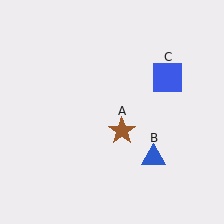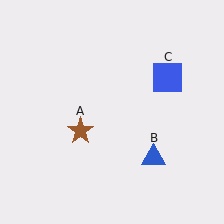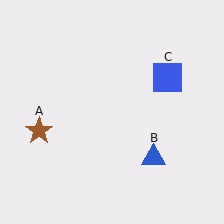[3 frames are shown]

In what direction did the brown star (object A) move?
The brown star (object A) moved left.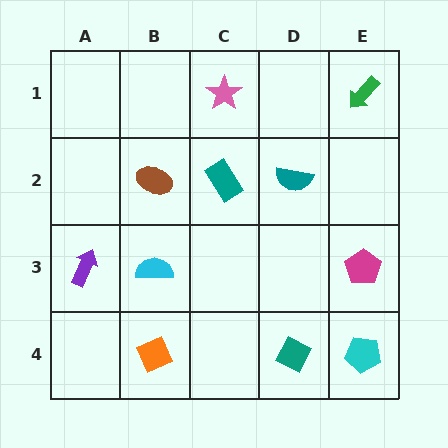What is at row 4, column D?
A teal diamond.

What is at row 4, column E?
A cyan pentagon.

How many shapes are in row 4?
3 shapes.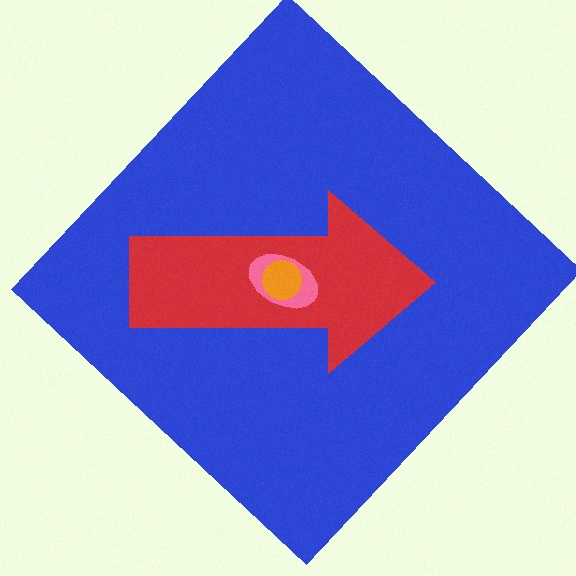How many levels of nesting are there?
4.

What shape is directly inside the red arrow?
The pink ellipse.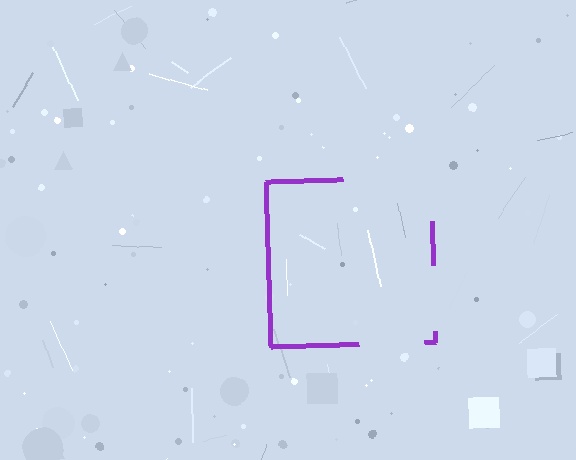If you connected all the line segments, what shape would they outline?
They would outline a square.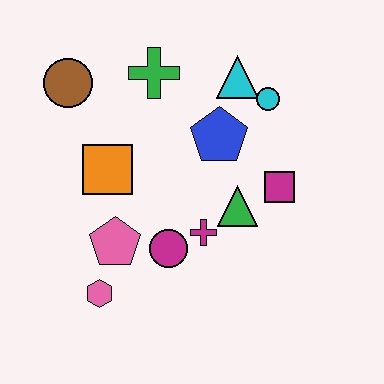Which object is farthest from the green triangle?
The brown circle is farthest from the green triangle.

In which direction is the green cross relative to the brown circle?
The green cross is to the right of the brown circle.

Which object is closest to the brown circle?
The green cross is closest to the brown circle.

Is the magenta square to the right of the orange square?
Yes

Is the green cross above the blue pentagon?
Yes